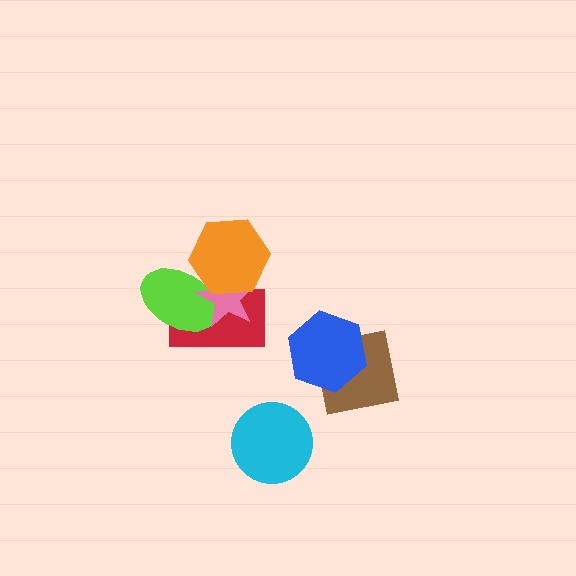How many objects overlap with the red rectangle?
3 objects overlap with the red rectangle.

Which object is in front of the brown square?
The blue hexagon is in front of the brown square.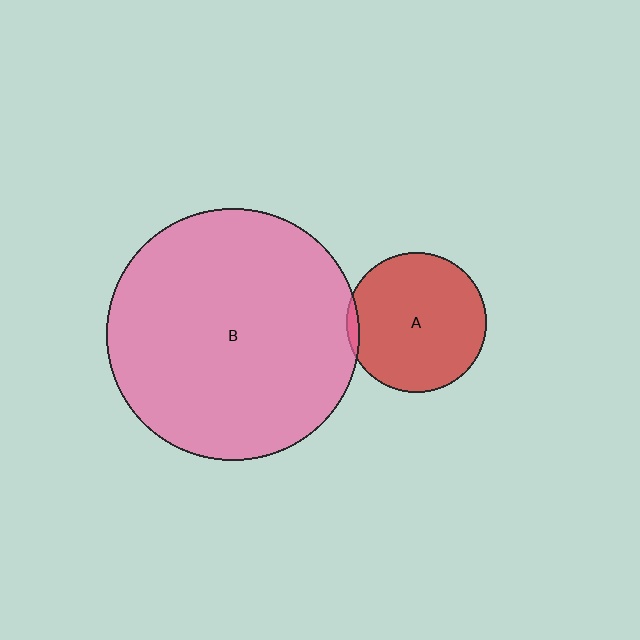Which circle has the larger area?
Circle B (pink).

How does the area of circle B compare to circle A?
Approximately 3.3 times.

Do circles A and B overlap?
Yes.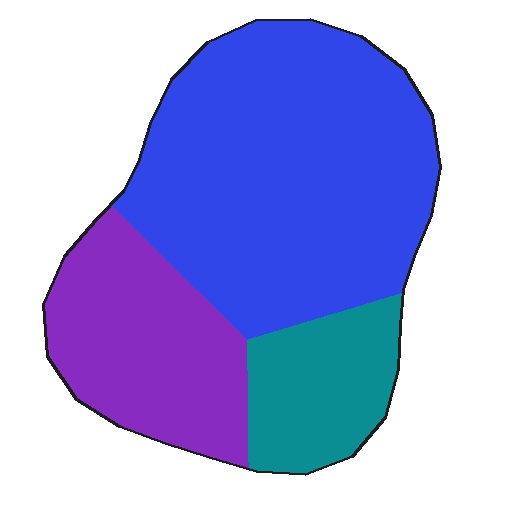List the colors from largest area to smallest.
From largest to smallest: blue, purple, teal.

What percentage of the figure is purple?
Purple takes up between a quarter and a half of the figure.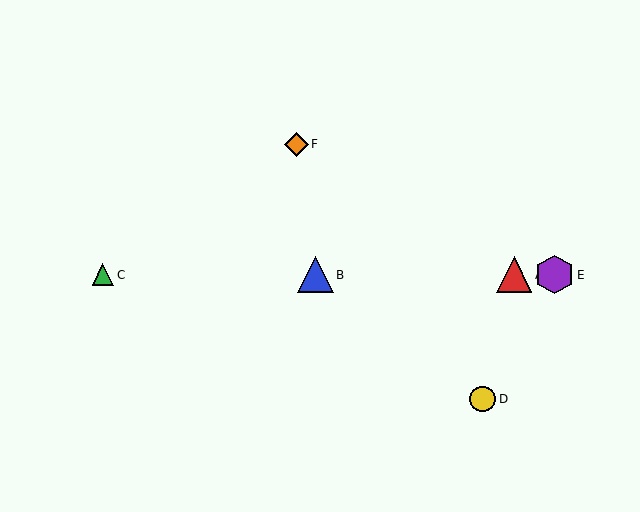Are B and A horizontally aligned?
Yes, both are at y≈275.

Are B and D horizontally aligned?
No, B is at y≈275 and D is at y≈399.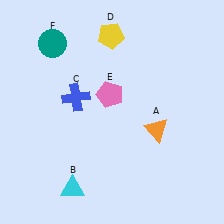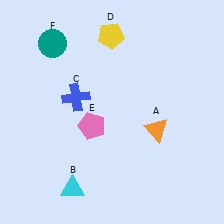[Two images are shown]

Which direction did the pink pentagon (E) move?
The pink pentagon (E) moved down.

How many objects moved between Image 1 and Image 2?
1 object moved between the two images.